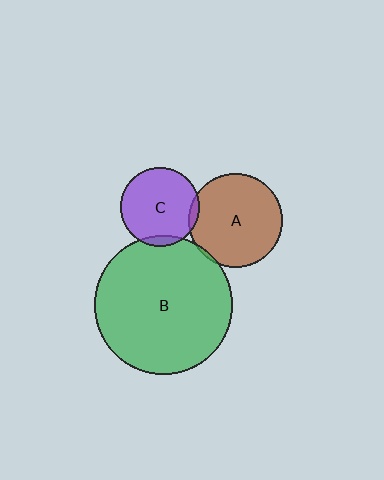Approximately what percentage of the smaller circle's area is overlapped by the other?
Approximately 5%.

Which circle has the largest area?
Circle B (green).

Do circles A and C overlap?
Yes.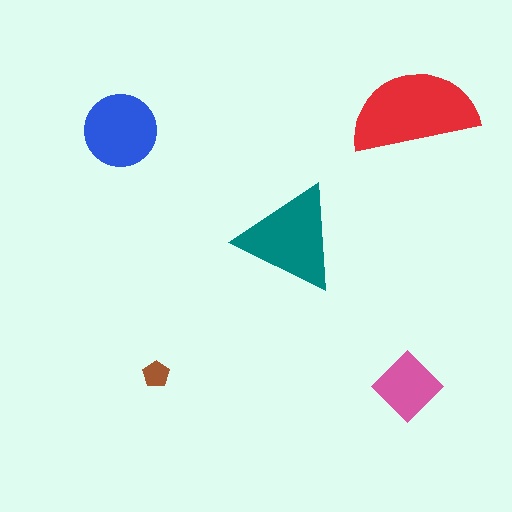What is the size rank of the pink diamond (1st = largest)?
4th.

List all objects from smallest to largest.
The brown pentagon, the pink diamond, the blue circle, the teal triangle, the red semicircle.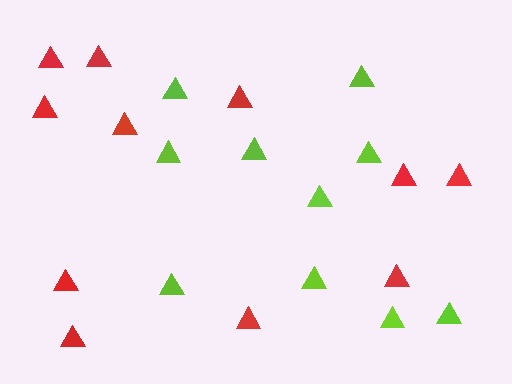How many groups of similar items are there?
There are 2 groups: one group of lime triangles (10) and one group of red triangles (11).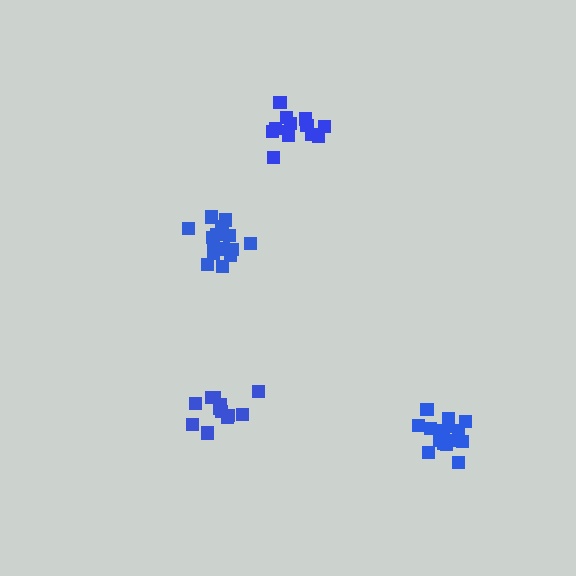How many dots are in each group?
Group 1: 12 dots, Group 2: 17 dots, Group 3: 15 dots, Group 4: 13 dots (57 total).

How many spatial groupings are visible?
There are 4 spatial groupings.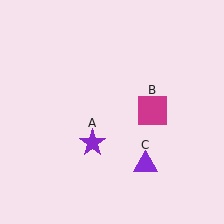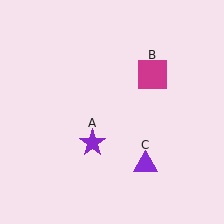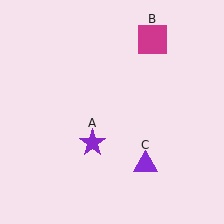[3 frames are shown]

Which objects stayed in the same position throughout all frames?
Purple star (object A) and purple triangle (object C) remained stationary.